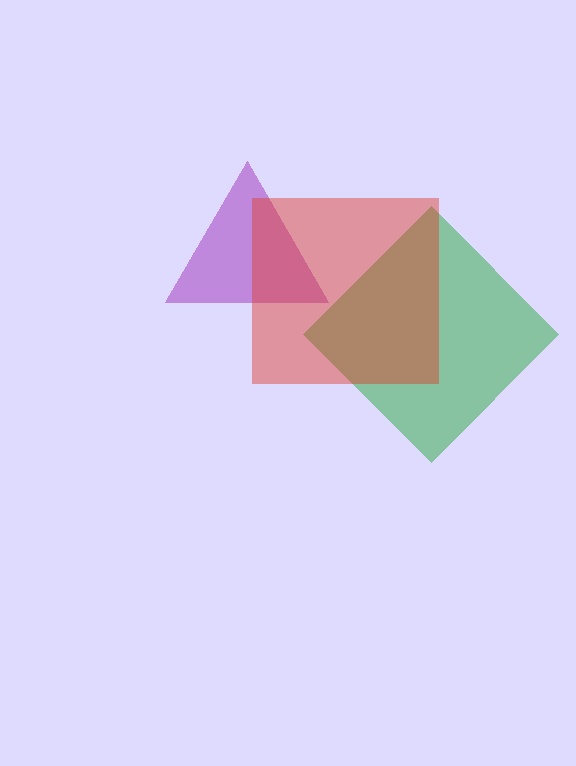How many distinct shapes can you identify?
There are 3 distinct shapes: a purple triangle, a green diamond, a red square.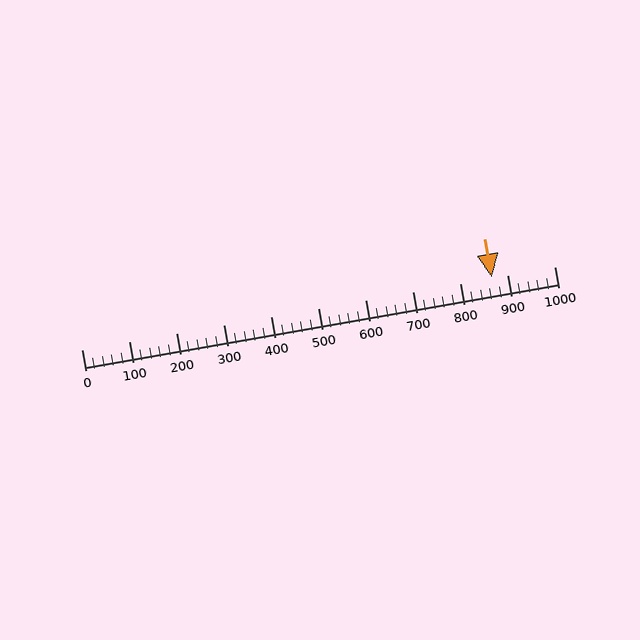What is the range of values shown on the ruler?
The ruler shows values from 0 to 1000.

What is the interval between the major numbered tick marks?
The major tick marks are spaced 100 units apart.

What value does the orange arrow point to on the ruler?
The orange arrow points to approximately 867.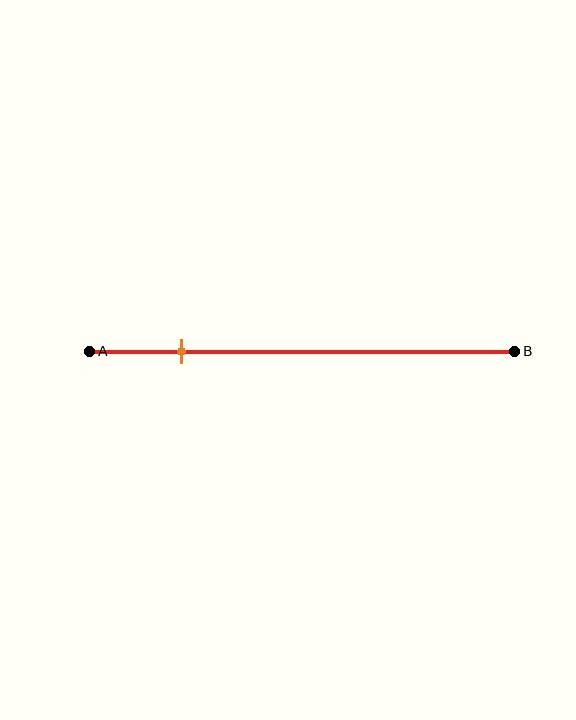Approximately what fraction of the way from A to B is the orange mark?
The orange mark is approximately 20% of the way from A to B.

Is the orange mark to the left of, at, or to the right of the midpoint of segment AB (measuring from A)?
The orange mark is to the left of the midpoint of segment AB.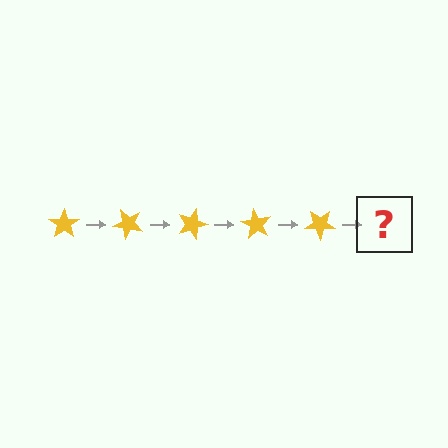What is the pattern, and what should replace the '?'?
The pattern is that the star rotates 45 degrees each step. The '?' should be a yellow star rotated 225 degrees.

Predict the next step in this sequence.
The next step is a yellow star rotated 225 degrees.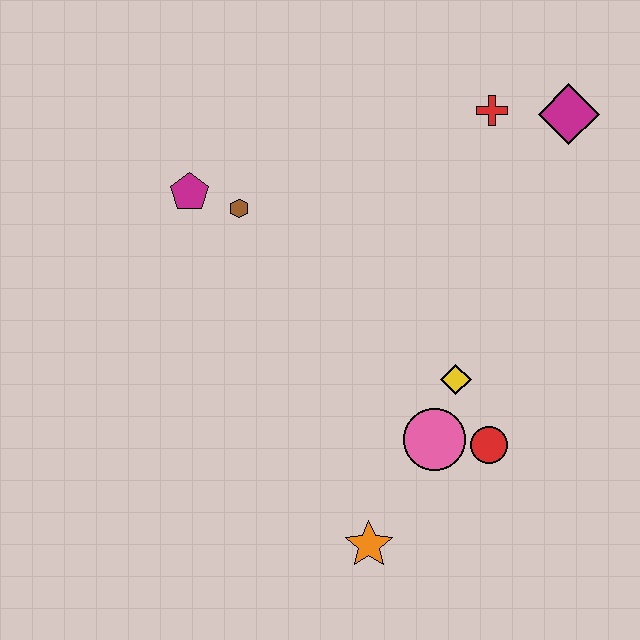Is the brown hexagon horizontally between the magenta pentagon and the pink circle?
Yes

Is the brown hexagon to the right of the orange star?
No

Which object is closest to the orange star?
The pink circle is closest to the orange star.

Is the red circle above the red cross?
No